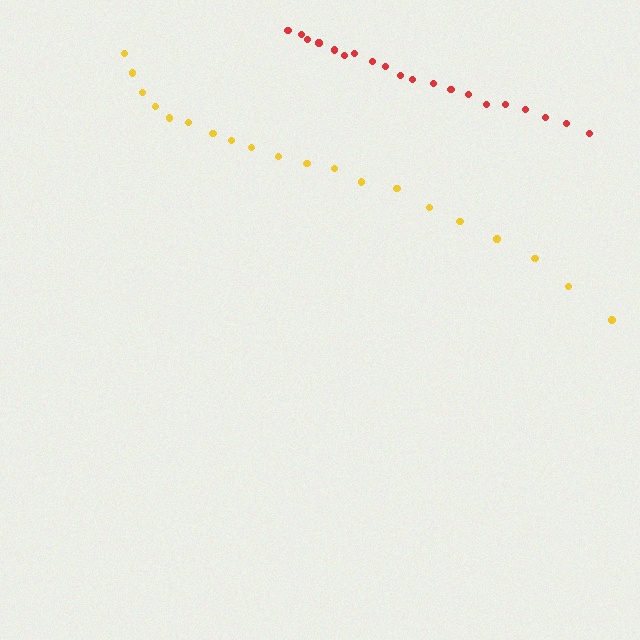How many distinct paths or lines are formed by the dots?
There are 2 distinct paths.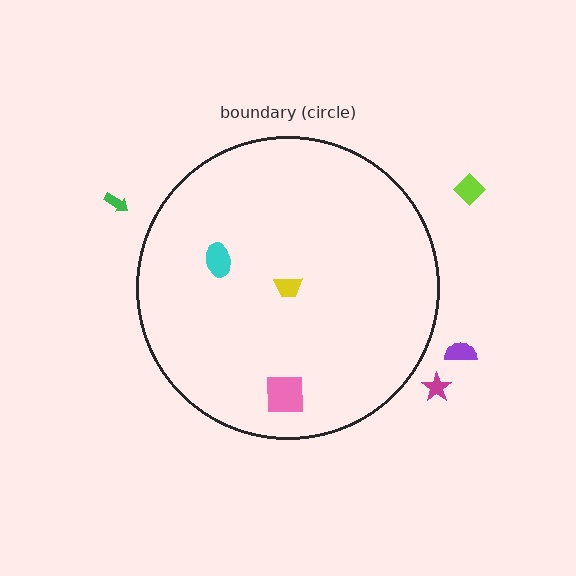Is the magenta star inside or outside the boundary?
Outside.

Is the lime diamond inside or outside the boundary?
Outside.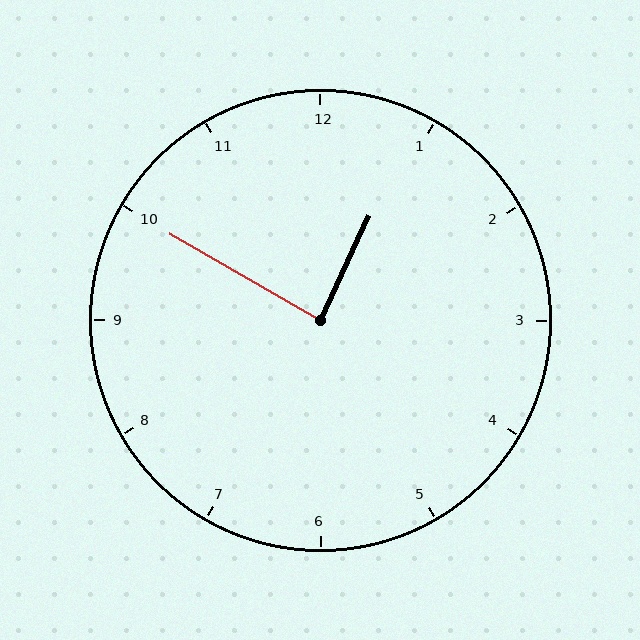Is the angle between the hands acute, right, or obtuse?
It is right.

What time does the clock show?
12:50.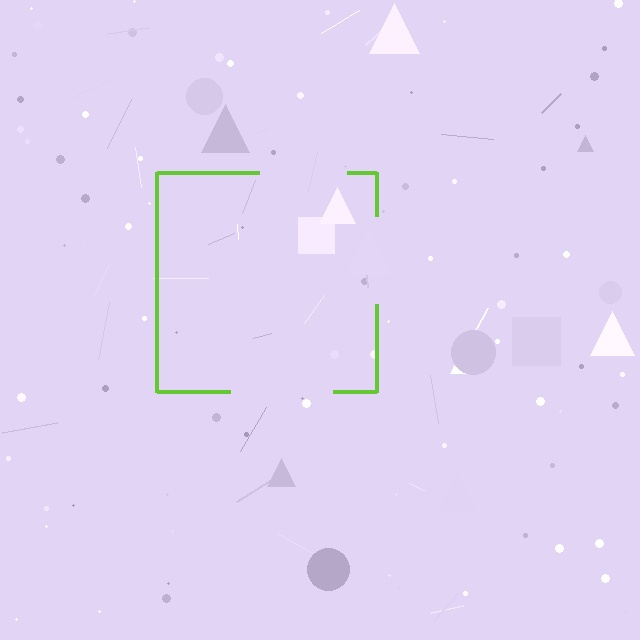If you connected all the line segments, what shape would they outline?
They would outline a square.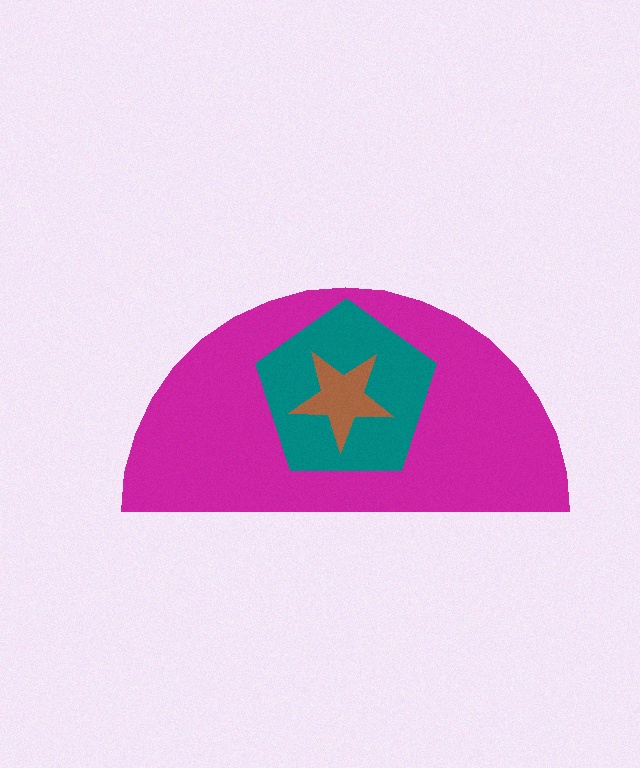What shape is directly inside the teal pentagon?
The brown star.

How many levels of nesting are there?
3.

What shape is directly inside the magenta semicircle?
The teal pentagon.